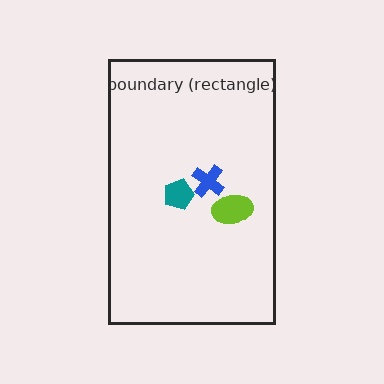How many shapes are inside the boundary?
3 inside, 0 outside.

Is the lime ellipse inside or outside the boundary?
Inside.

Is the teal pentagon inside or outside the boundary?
Inside.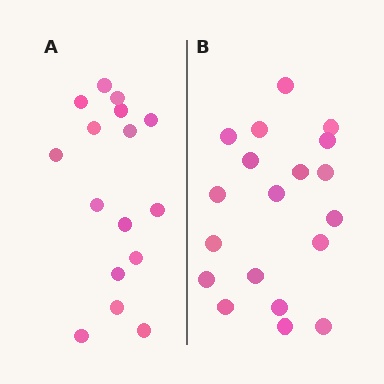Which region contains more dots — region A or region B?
Region B (the right region) has more dots.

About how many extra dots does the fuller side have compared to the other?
Region B has just a few more — roughly 2 or 3 more dots than region A.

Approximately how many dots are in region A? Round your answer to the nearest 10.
About 20 dots. (The exact count is 16, which rounds to 20.)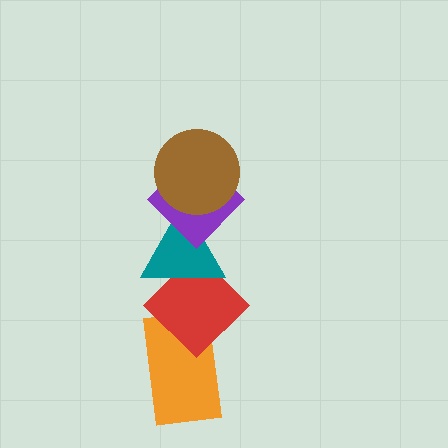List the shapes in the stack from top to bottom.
From top to bottom: the brown circle, the purple diamond, the teal triangle, the red diamond, the orange rectangle.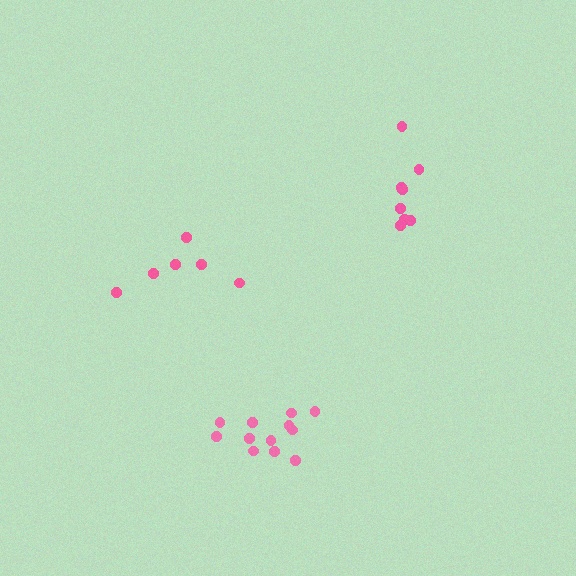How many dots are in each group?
Group 1: 8 dots, Group 2: 6 dots, Group 3: 12 dots (26 total).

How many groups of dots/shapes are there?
There are 3 groups.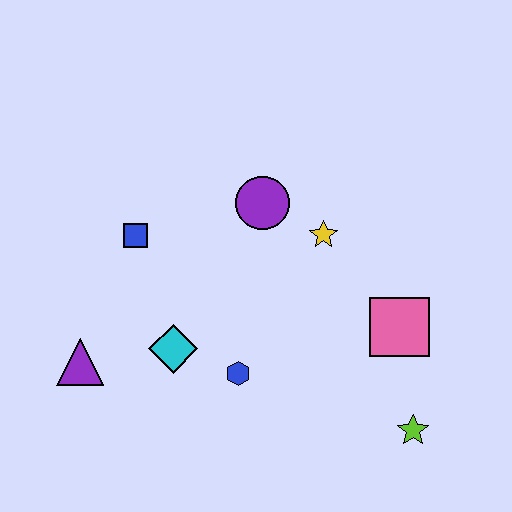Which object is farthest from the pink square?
The purple triangle is farthest from the pink square.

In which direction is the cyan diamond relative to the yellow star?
The cyan diamond is to the left of the yellow star.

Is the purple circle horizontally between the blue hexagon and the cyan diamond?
No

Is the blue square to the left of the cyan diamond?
Yes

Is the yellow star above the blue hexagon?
Yes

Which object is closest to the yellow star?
The purple circle is closest to the yellow star.